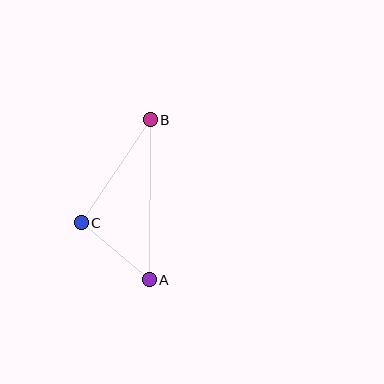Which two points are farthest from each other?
Points A and B are farthest from each other.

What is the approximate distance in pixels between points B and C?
The distance between B and C is approximately 124 pixels.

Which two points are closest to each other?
Points A and C are closest to each other.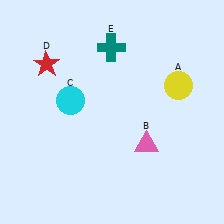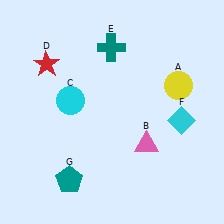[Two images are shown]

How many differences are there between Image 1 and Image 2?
There are 2 differences between the two images.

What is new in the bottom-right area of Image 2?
A cyan diamond (F) was added in the bottom-right area of Image 2.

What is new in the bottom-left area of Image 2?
A teal pentagon (G) was added in the bottom-left area of Image 2.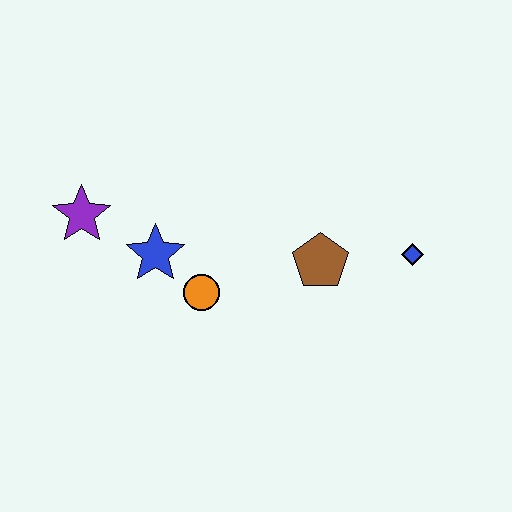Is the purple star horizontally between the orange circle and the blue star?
No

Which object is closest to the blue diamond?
The brown pentagon is closest to the blue diamond.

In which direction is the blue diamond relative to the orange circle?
The blue diamond is to the right of the orange circle.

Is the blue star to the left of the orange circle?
Yes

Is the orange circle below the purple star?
Yes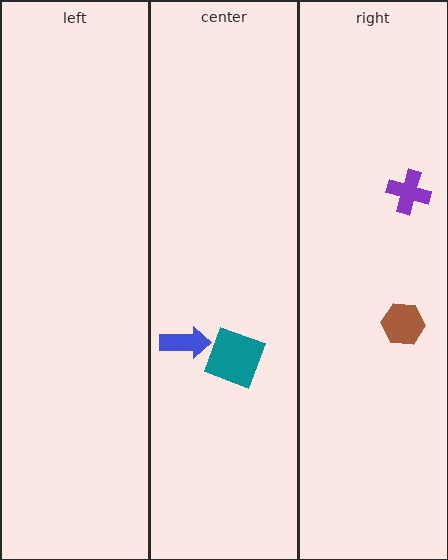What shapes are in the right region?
The purple cross, the brown hexagon.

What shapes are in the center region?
The blue arrow, the teal square.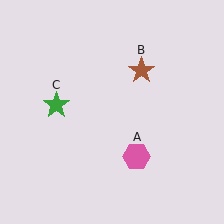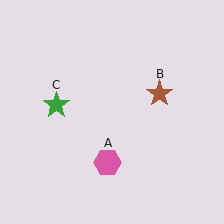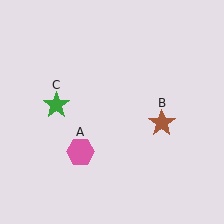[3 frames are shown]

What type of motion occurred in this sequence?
The pink hexagon (object A), brown star (object B) rotated clockwise around the center of the scene.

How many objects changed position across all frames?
2 objects changed position: pink hexagon (object A), brown star (object B).